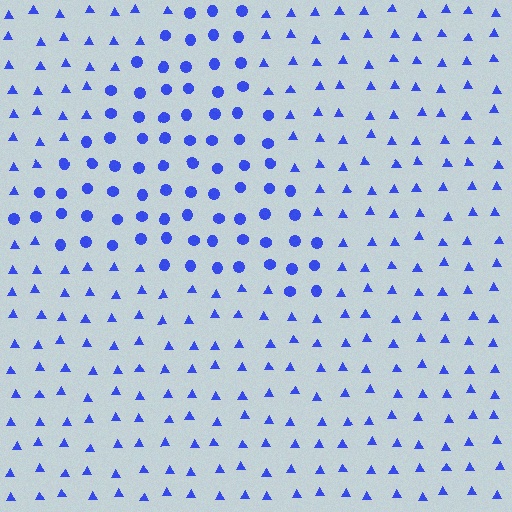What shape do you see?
I see a triangle.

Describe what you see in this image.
The image is filled with small blue elements arranged in a uniform grid. A triangle-shaped region contains circles, while the surrounding area contains triangles. The boundary is defined purely by the change in element shape.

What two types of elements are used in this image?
The image uses circles inside the triangle region and triangles outside it.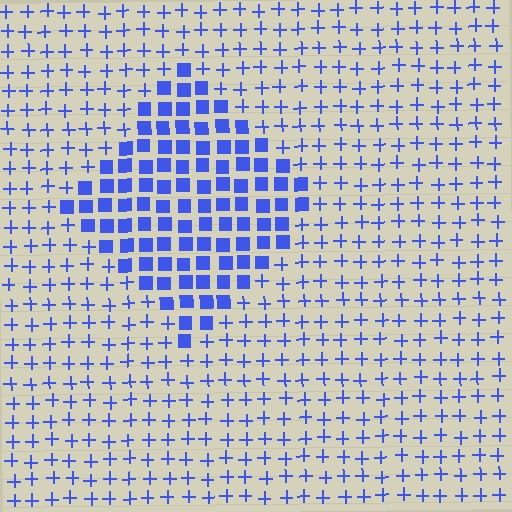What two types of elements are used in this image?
The image uses squares inside the diamond region and plus signs outside it.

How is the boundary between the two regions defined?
The boundary is defined by a change in element shape: squares inside vs. plus signs outside. All elements share the same color and spacing.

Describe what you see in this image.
The image is filled with small blue elements arranged in a uniform grid. A diamond-shaped region contains squares, while the surrounding area contains plus signs. The boundary is defined purely by the change in element shape.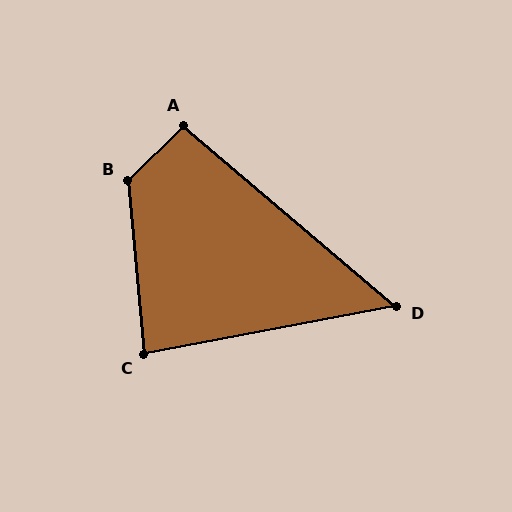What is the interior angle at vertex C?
Approximately 85 degrees (acute).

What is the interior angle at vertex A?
Approximately 95 degrees (obtuse).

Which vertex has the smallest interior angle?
D, at approximately 51 degrees.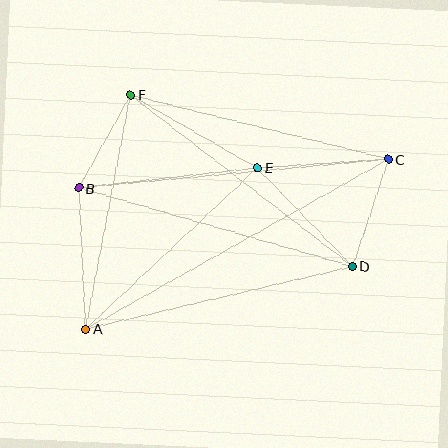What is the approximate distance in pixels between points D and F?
The distance between D and F is approximately 281 pixels.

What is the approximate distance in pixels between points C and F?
The distance between C and F is approximately 266 pixels.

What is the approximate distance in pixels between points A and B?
The distance between A and B is approximately 141 pixels.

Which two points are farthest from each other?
Points A and C are farthest from each other.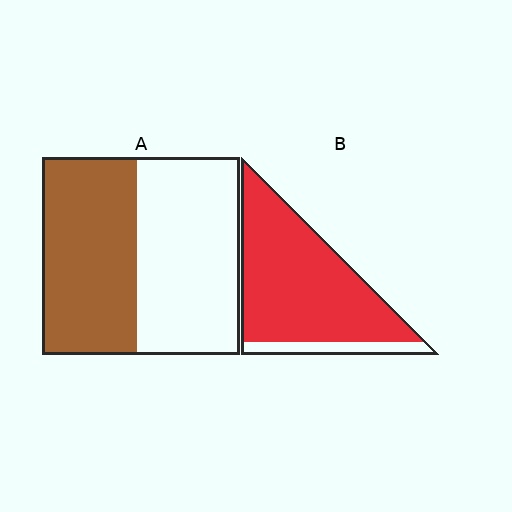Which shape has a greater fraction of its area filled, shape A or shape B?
Shape B.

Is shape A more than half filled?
Roughly half.